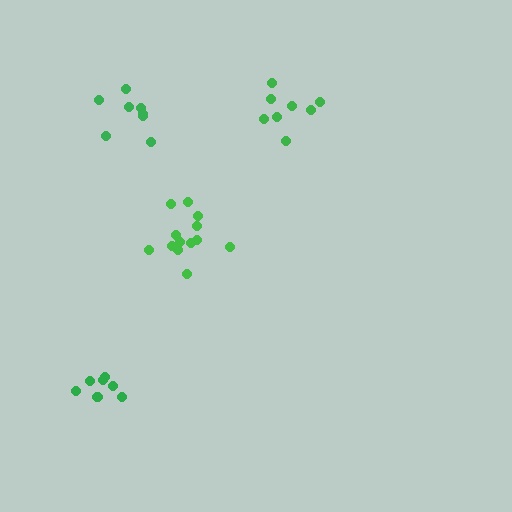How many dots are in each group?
Group 1: 13 dots, Group 2: 8 dots, Group 3: 8 dots, Group 4: 8 dots (37 total).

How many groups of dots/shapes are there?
There are 4 groups.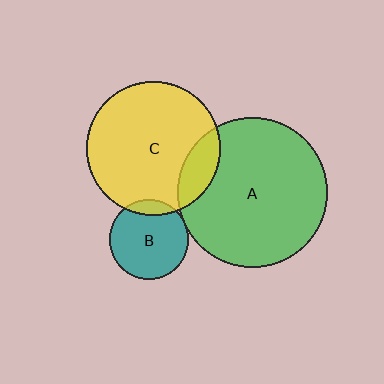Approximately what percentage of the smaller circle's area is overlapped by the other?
Approximately 5%.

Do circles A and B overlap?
Yes.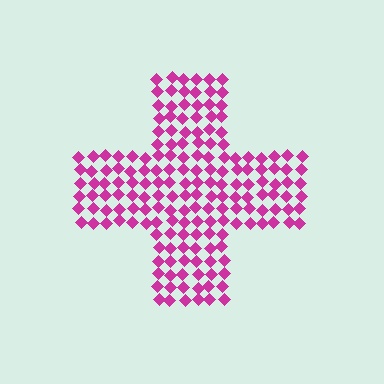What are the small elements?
The small elements are diamonds.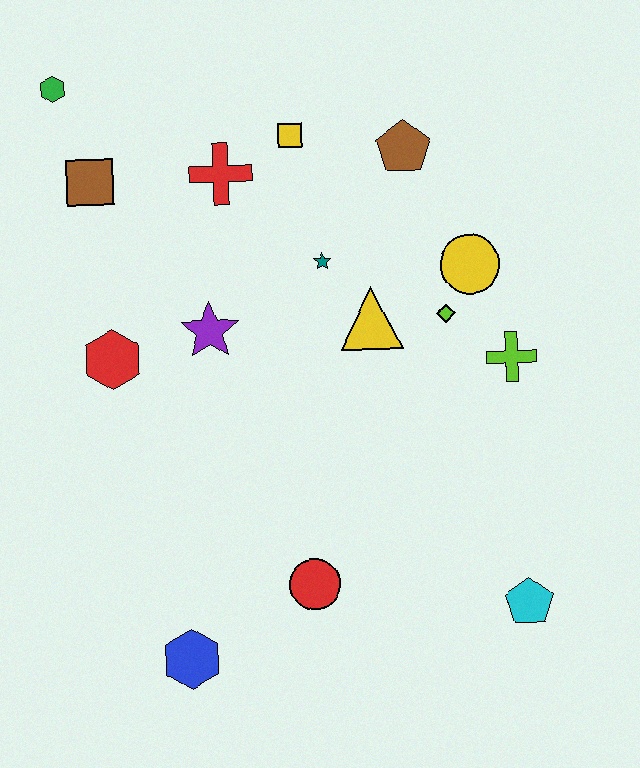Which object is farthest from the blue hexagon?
The green hexagon is farthest from the blue hexagon.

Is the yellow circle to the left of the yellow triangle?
No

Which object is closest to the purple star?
The red hexagon is closest to the purple star.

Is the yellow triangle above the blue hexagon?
Yes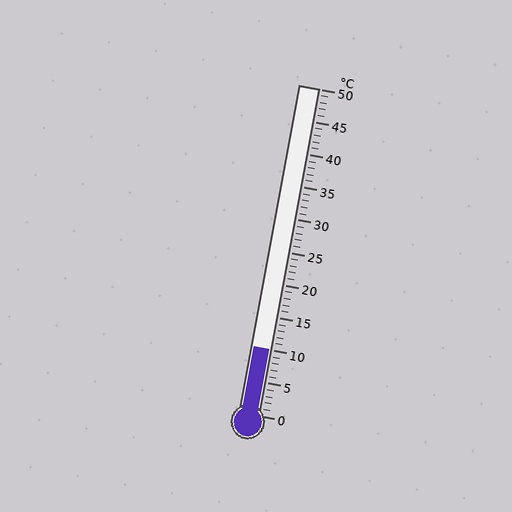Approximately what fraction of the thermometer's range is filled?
The thermometer is filled to approximately 20% of its range.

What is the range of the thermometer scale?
The thermometer scale ranges from 0°C to 50°C.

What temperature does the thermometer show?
The thermometer shows approximately 10°C.